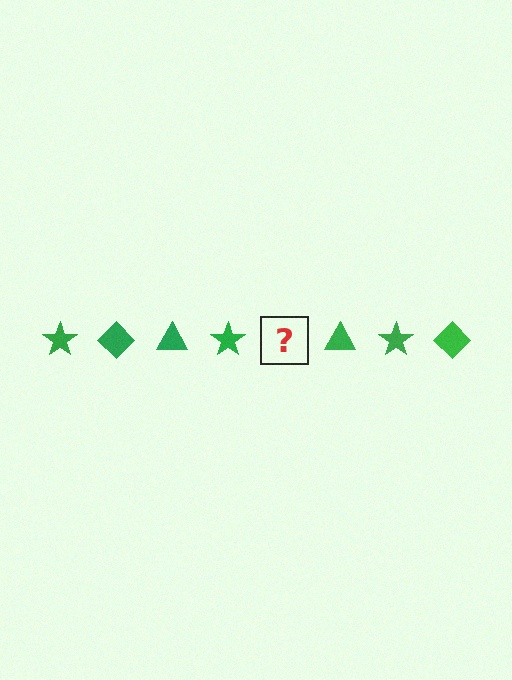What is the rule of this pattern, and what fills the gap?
The rule is that the pattern cycles through star, diamond, triangle shapes in green. The gap should be filled with a green diamond.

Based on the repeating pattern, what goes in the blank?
The blank should be a green diamond.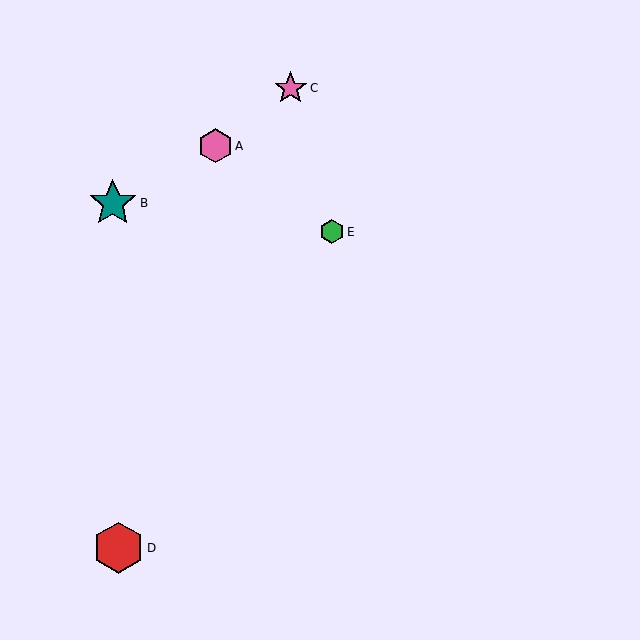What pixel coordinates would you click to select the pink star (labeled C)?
Click at (291, 88) to select the pink star C.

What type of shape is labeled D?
Shape D is a red hexagon.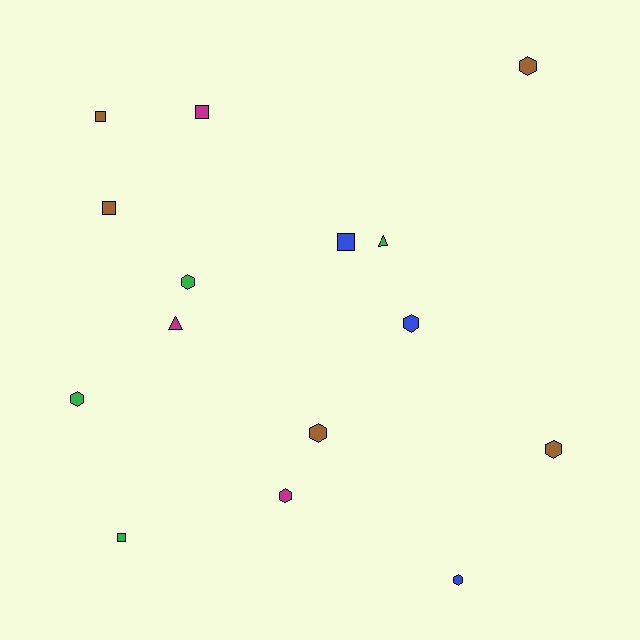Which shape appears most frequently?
Hexagon, with 8 objects.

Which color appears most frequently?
Brown, with 5 objects.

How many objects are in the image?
There are 15 objects.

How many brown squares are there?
There are 2 brown squares.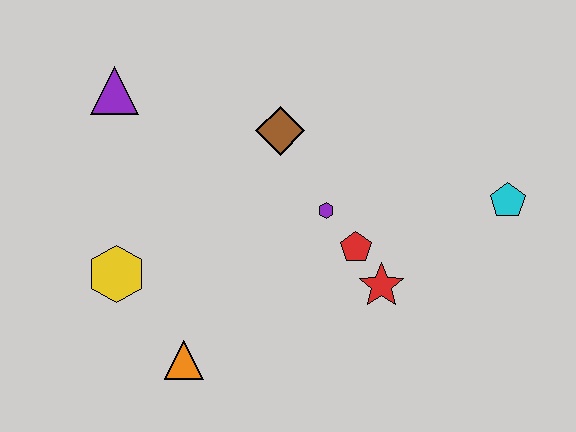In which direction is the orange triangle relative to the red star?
The orange triangle is to the left of the red star.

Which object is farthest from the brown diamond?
The orange triangle is farthest from the brown diamond.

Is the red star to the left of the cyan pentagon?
Yes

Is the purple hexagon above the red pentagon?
Yes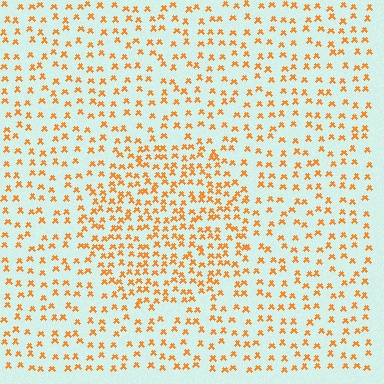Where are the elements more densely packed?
The elements are more densely packed inside the circle boundary.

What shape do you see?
I see a circle.